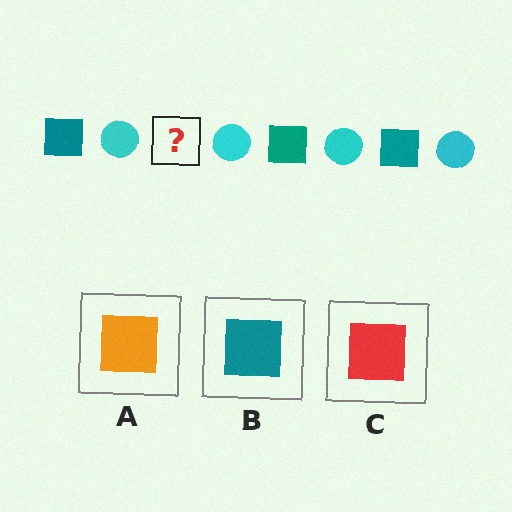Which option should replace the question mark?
Option B.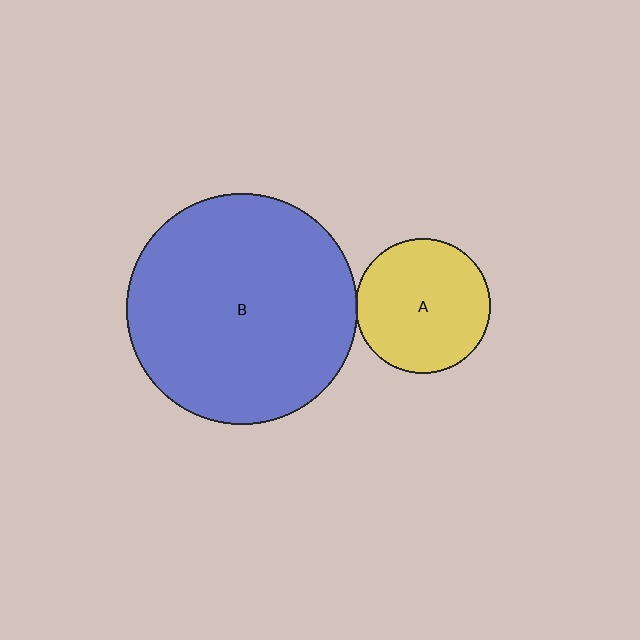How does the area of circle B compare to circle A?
Approximately 2.9 times.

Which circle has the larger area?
Circle B (blue).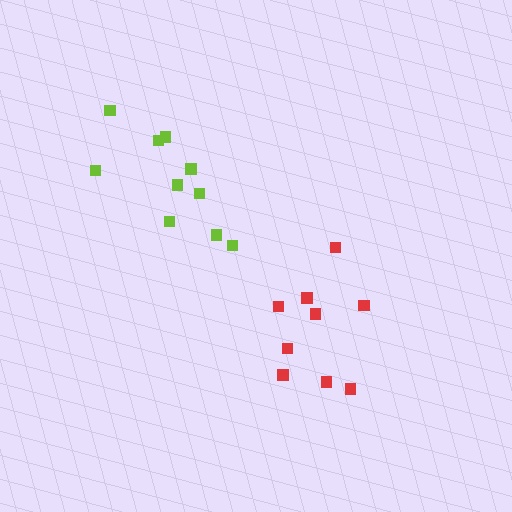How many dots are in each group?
Group 1: 9 dots, Group 2: 10 dots (19 total).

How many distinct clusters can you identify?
There are 2 distinct clusters.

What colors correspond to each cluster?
The clusters are colored: red, lime.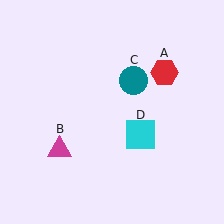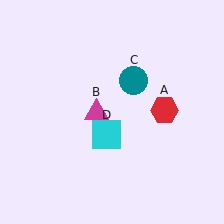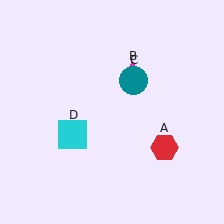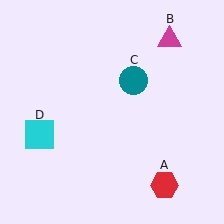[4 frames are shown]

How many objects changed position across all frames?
3 objects changed position: red hexagon (object A), magenta triangle (object B), cyan square (object D).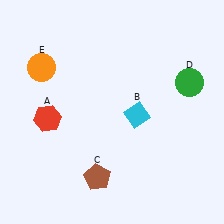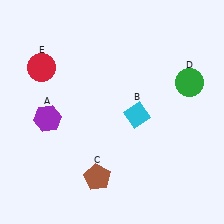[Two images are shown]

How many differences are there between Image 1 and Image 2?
There are 2 differences between the two images.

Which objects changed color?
A changed from red to purple. E changed from orange to red.